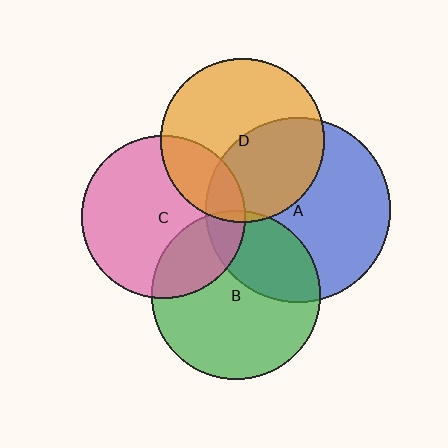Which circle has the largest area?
Circle A (blue).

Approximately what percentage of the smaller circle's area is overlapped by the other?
Approximately 20%.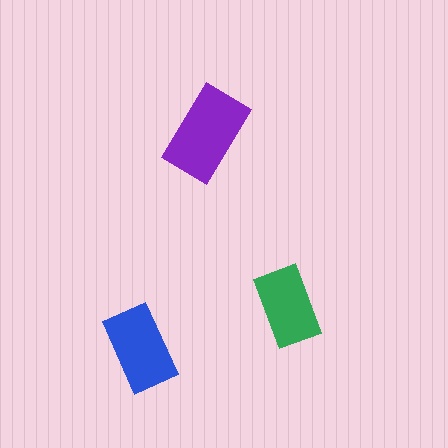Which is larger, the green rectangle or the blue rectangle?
The blue one.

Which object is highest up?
The purple rectangle is topmost.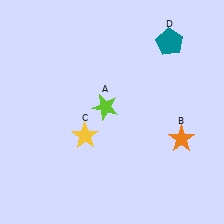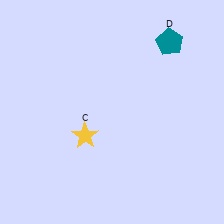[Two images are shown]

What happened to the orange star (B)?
The orange star (B) was removed in Image 2. It was in the bottom-right area of Image 1.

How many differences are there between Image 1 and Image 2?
There are 2 differences between the two images.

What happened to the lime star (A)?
The lime star (A) was removed in Image 2. It was in the top-left area of Image 1.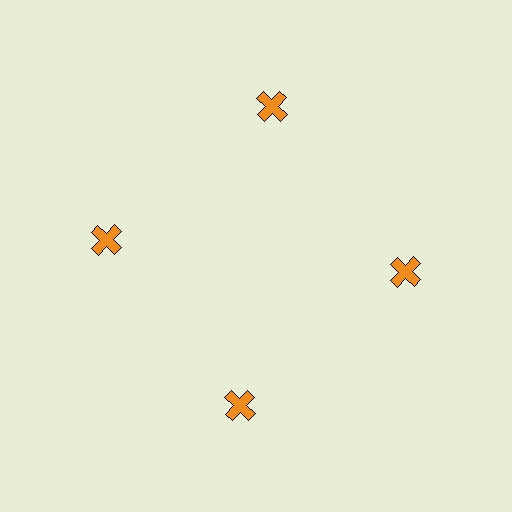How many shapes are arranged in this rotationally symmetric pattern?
There are 4 shapes, arranged in 4 groups of 1.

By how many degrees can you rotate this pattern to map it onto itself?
The pattern maps onto itself every 90 degrees of rotation.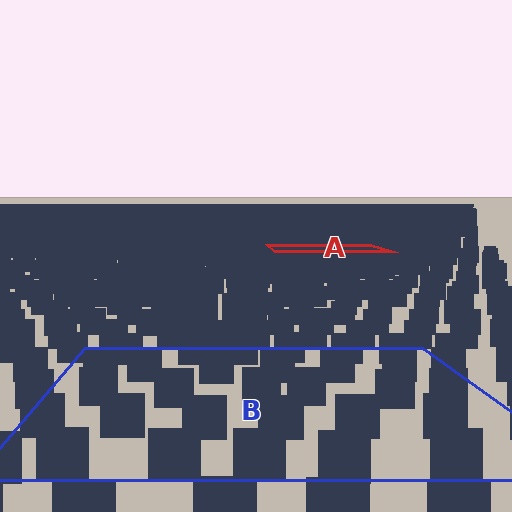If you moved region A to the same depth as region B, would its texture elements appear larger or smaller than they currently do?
They would appear larger. At a closer depth, the same texture elements are projected at a bigger on-screen size.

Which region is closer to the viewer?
Region B is closer. The texture elements there are larger and more spread out.